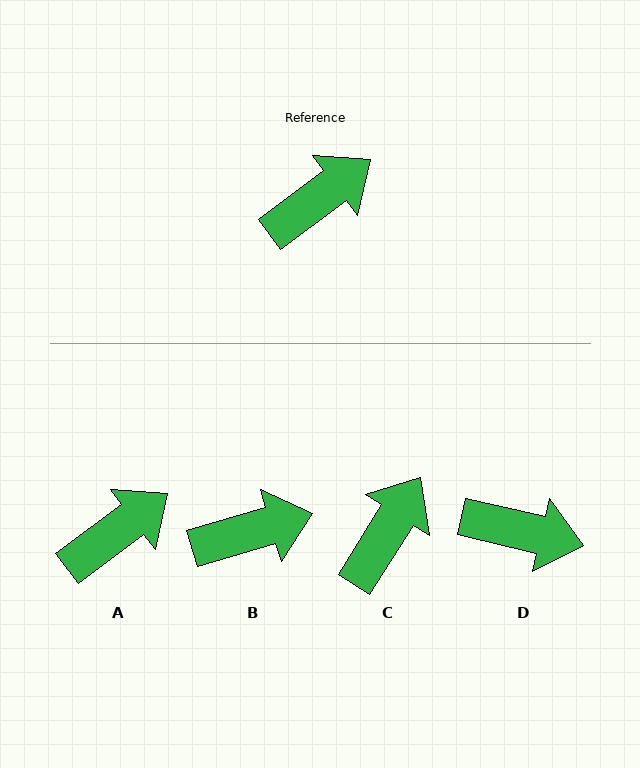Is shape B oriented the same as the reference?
No, it is off by about 21 degrees.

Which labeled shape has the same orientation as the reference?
A.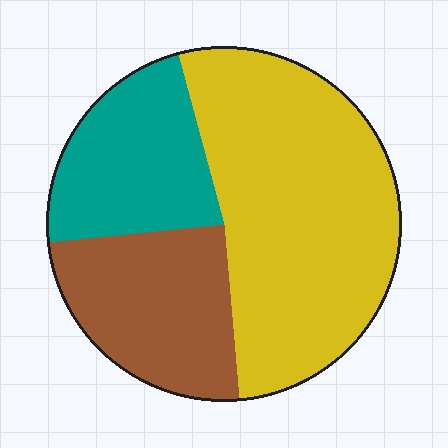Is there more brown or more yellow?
Yellow.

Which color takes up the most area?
Yellow, at roughly 55%.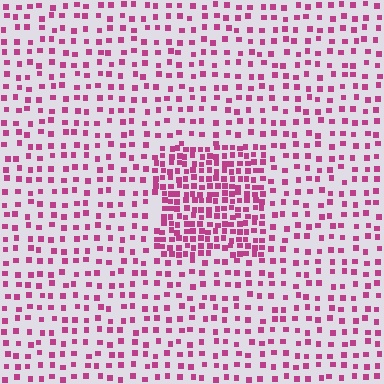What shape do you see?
I see a rectangle.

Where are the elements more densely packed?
The elements are more densely packed inside the rectangle boundary.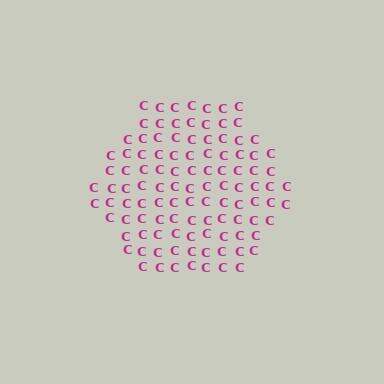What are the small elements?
The small elements are letter C's.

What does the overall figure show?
The overall figure shows a hexagon.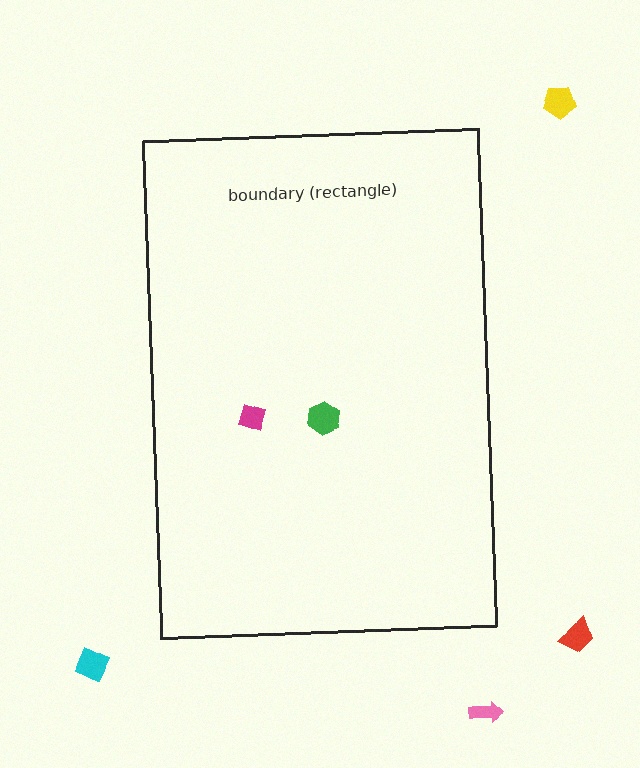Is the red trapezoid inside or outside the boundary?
Outside.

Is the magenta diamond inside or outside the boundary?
Inside.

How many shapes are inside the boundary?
2 inside, 4 outside.